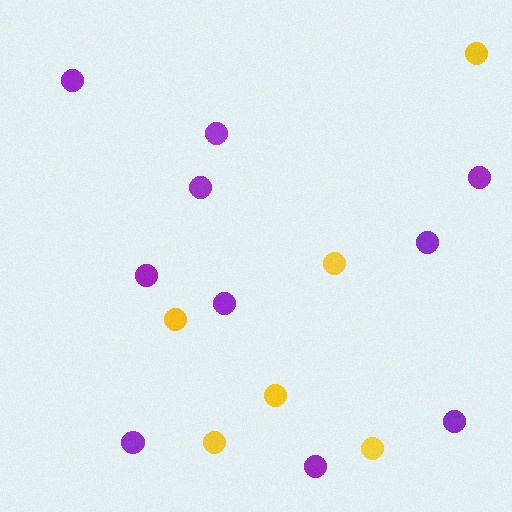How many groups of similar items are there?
There are 2 groups: one group of yellow circles (6) and one group of purple circles (10).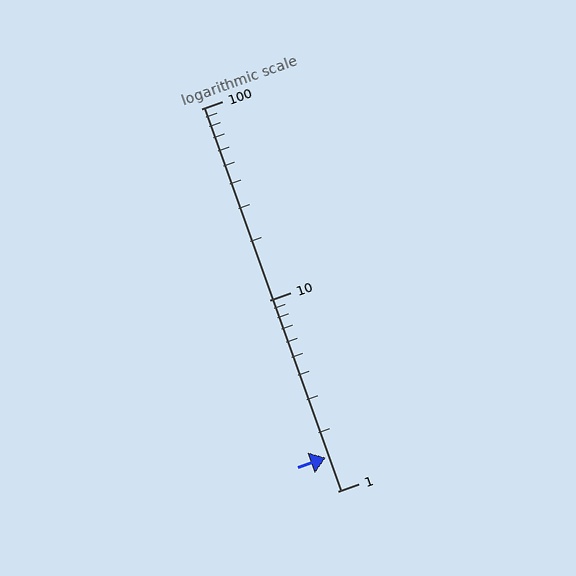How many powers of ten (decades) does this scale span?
The scale spans 2 decades, from 1 to 100.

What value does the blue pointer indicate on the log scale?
The pointer indicates approximately 1.5.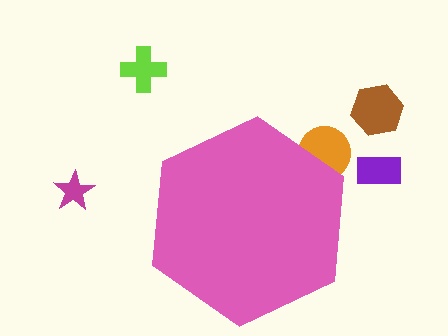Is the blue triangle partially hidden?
Yes, the blue triangle is partially hidden behind the pink hexagon.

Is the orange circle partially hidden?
Yes, the orange circle is partially hidden behind the pink hexagon.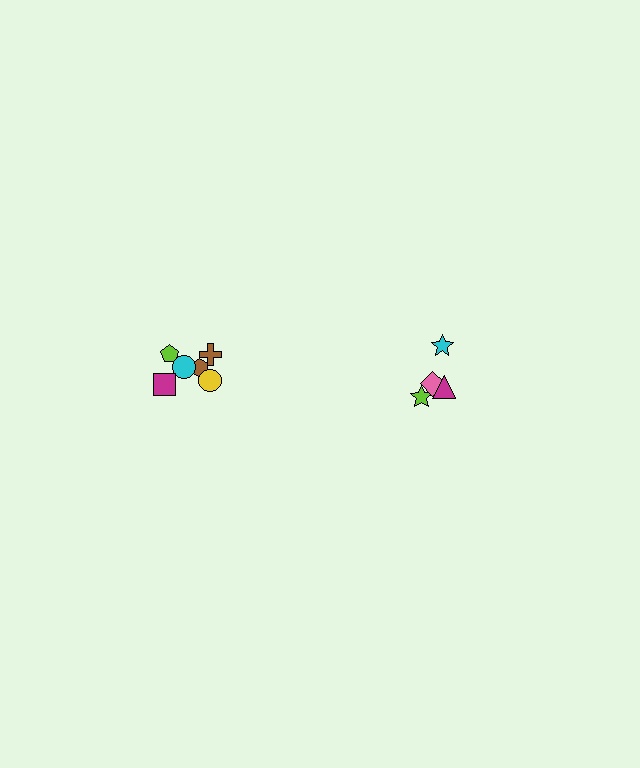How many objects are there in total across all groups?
There are 10 objects.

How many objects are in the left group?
There are 6 objects.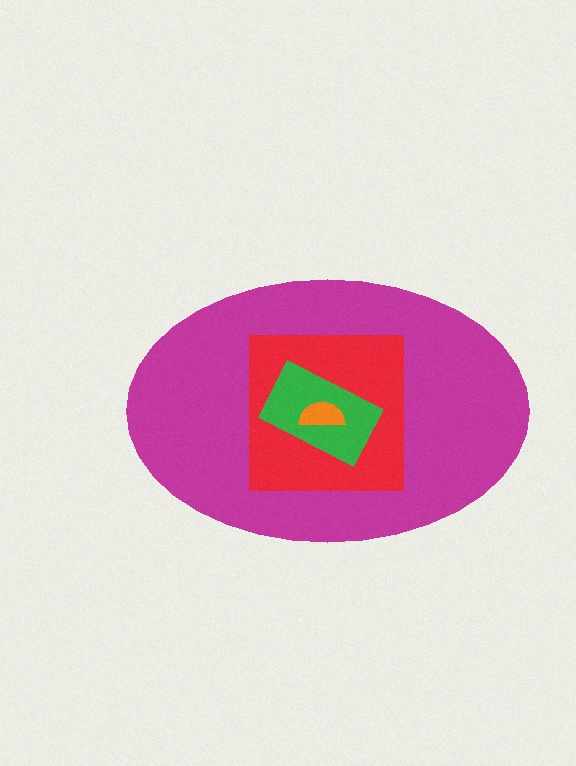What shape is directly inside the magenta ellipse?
The red square.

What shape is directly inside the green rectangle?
The orange semicircle.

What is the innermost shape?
The orange semicircle.